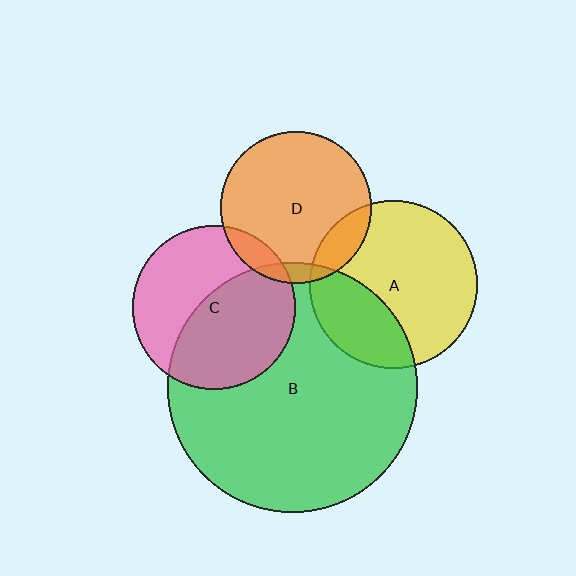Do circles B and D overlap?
Yes.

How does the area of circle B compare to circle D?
Approximately 2.7 times.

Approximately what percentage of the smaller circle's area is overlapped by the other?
Approximately 5%.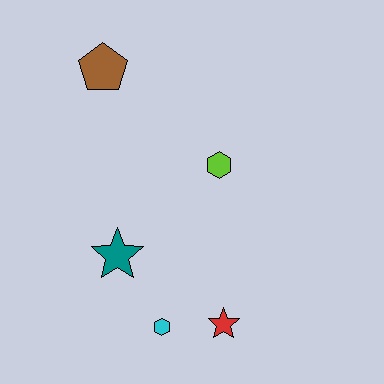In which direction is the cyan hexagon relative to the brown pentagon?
The cyan hexagon is below the brown pentagon.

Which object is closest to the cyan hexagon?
The red star is closest to the cyan hexagon.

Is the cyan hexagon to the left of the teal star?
No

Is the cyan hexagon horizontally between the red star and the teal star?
Yes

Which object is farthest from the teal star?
The brown pentagon is farthest from the teal star.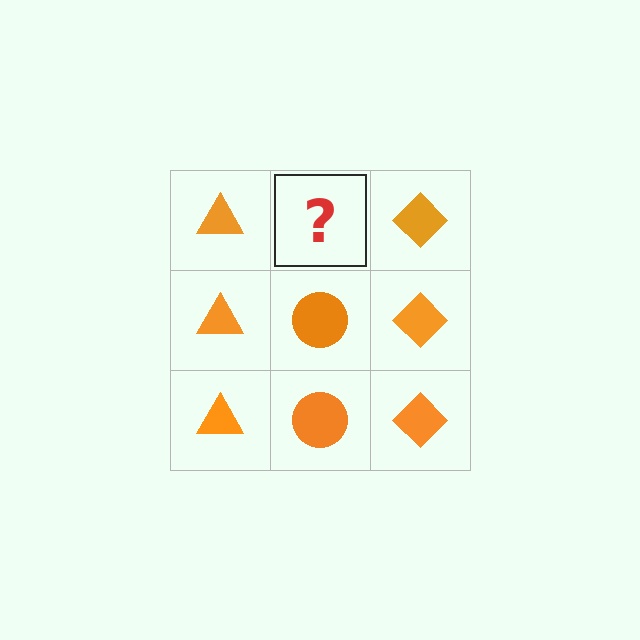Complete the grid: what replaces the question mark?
The question mark should be replaced with an orange circle.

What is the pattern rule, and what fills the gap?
The rule is that each column has a consistent shape. The gap should be filled with an orange circle.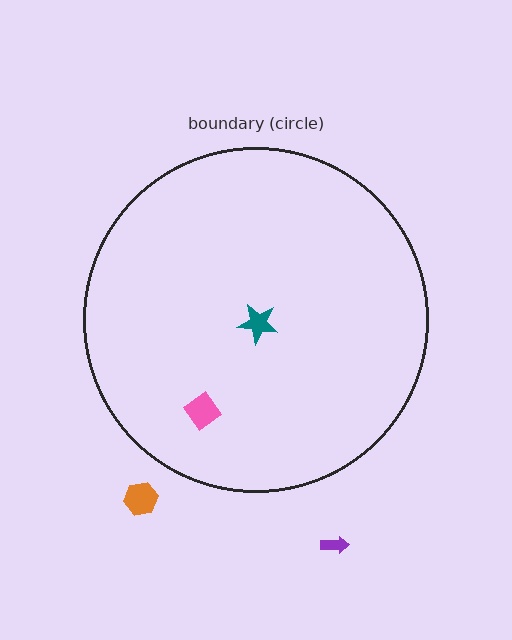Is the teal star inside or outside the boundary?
Inside.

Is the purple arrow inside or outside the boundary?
Outside.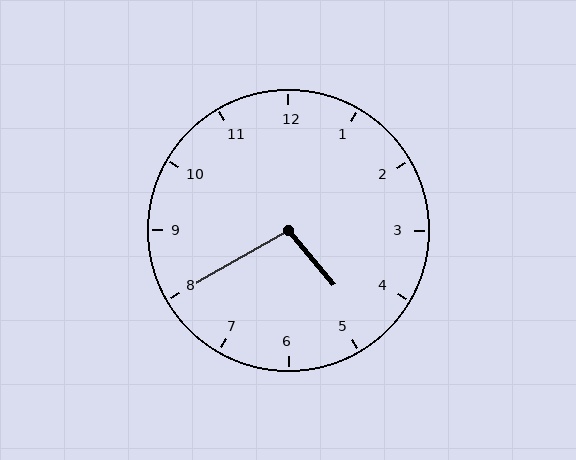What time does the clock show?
4:40.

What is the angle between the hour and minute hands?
Approximately 100 degrees.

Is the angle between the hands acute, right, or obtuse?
It is obtuse.